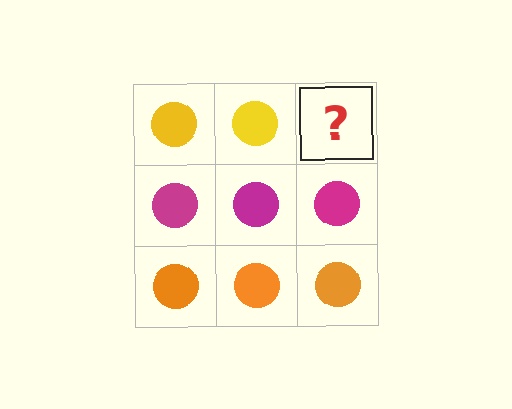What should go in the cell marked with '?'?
The missing cell should contain a yellow circle.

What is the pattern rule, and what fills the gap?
The rule is that each row has a consistent color. The gap should be filled with a yellow circle.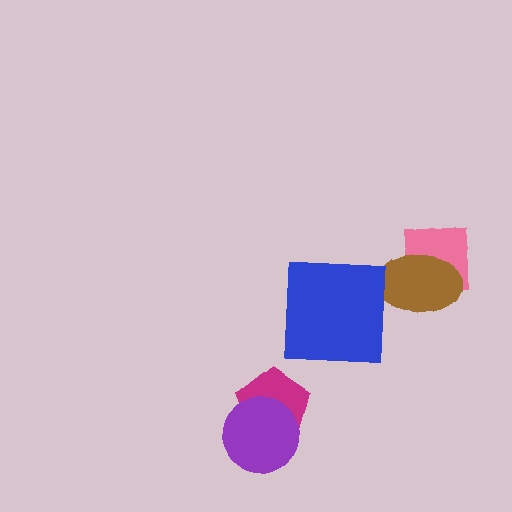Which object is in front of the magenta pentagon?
The purple circle is in front of the magenta pentagon.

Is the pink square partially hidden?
Yes, it is partially covered by another shape.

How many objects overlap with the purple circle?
1 object overlaps with the purple circle.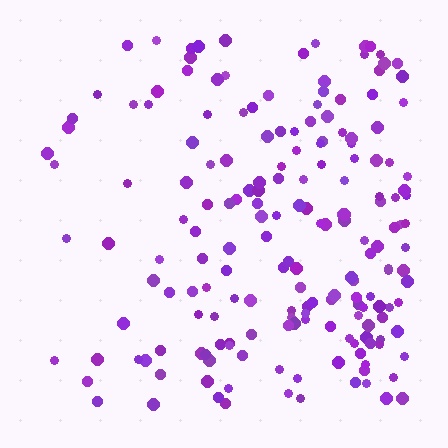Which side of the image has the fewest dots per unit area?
The left.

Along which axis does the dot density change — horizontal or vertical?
Horizontal.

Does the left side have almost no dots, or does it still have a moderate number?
Still a moderate number, just noticeably fewer than the right.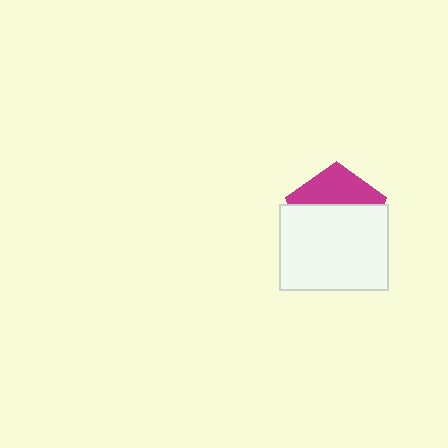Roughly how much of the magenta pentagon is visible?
A small part of it is visible (roughly 36%).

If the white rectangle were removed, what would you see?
You would see the complete magenta pentagon.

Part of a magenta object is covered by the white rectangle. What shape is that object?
It is a pentagon.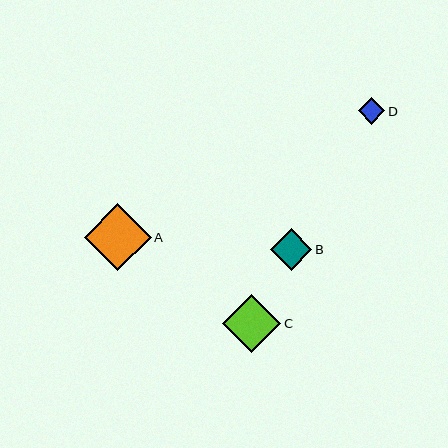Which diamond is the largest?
Diamond A is the largest with a size of approximately 67 pixels.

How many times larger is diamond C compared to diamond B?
Diamond C is approximately 1.4 times the size of diamond B.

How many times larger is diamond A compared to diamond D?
Diamond A is approximately 2.5 times the size of diamond D.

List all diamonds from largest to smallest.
From largest to smallest: A, C, B, D.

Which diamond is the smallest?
Diamond D is the smallest with a size of approximately 26 pixels.